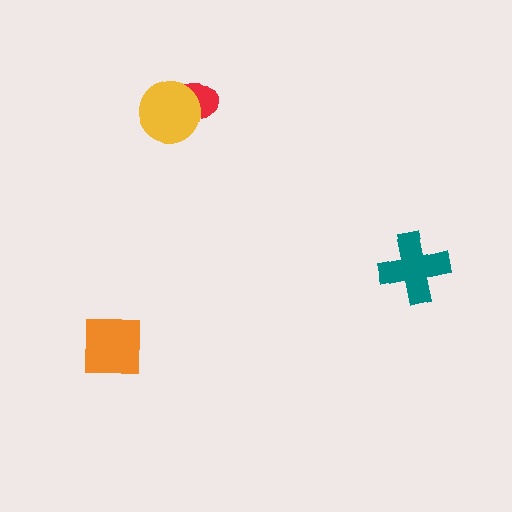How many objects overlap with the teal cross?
0 objects overlap with the teal cross.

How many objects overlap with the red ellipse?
1 object overlaps with the red ellipse.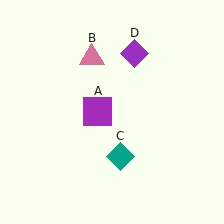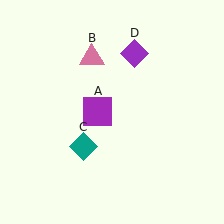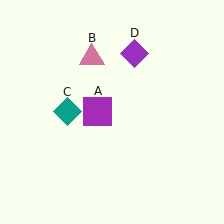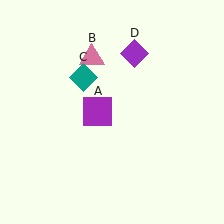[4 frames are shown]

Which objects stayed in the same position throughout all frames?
Purple square (object A) and pink triangle (object B) and purple diamond (object D) remained stationary.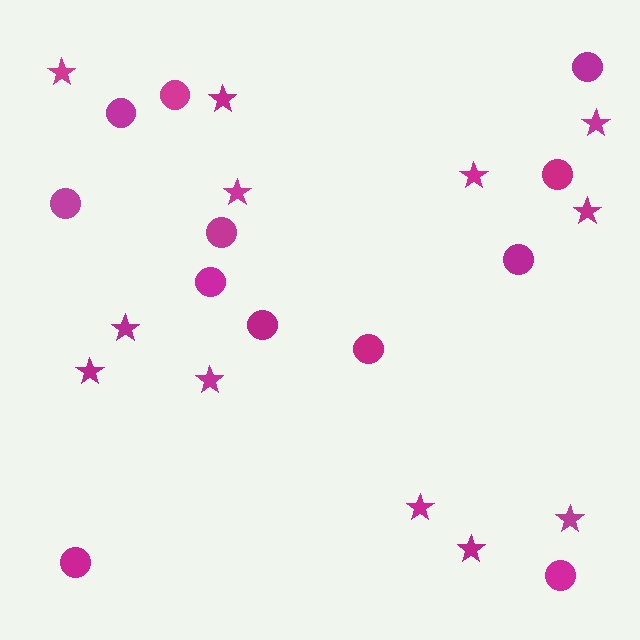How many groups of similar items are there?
There are 2 groups: one group of stars (12) and one group of circles (12).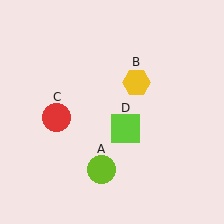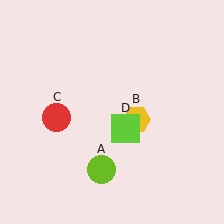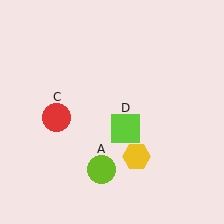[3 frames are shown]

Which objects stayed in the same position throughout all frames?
Lime circle (object A) and red circle (object C) and lime square (object D) remained stationary.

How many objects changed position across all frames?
1 object changed position: yellow hexagon (object B).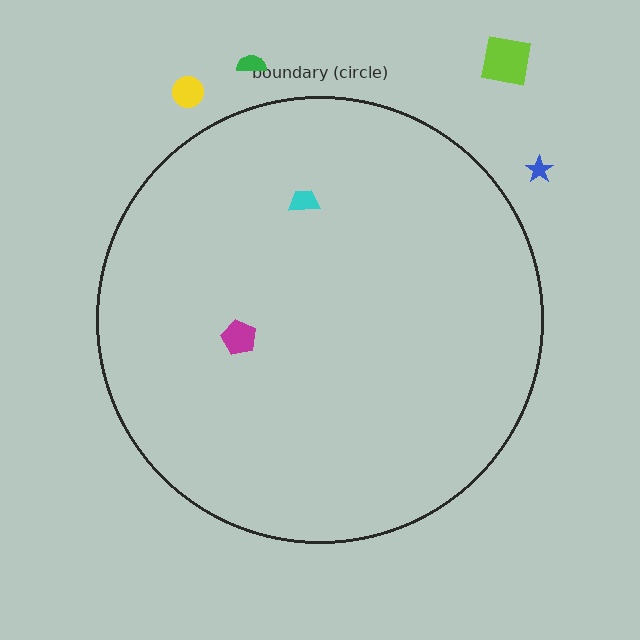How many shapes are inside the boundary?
2 inside, 4 outside.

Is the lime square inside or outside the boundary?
Outside.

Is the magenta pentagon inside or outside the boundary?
Inside.